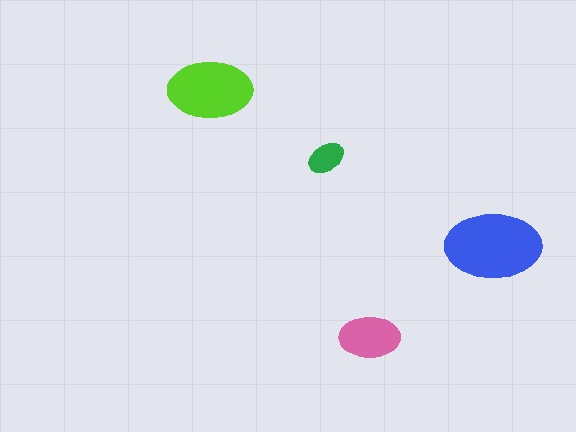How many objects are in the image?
There are 4 objects in the image.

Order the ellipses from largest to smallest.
the blue one, the lime one, the pink one, the green one.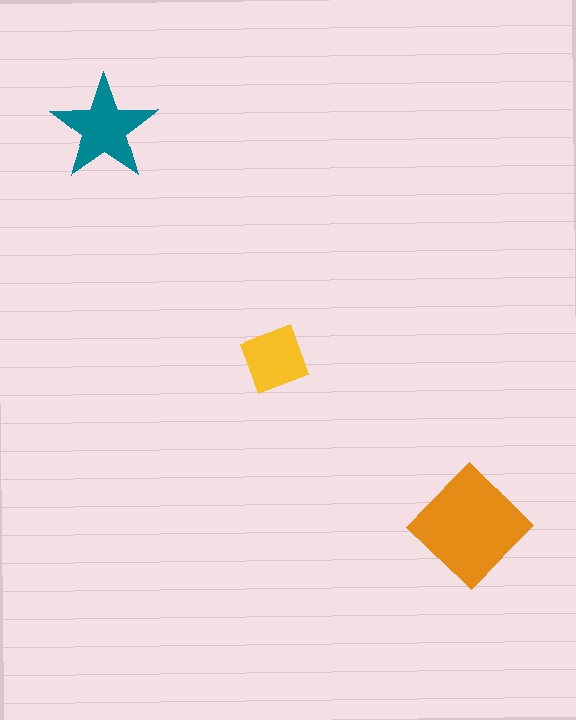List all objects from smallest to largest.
The yellow square, the teal star, the orange diamond.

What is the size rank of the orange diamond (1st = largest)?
1st.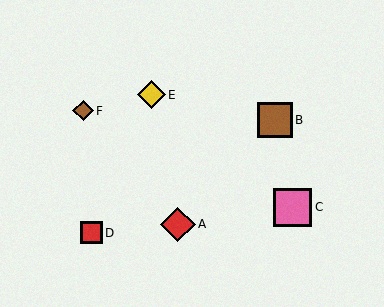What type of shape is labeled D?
Shape D is a red square.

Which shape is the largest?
The pink square (labeled C) is the largest.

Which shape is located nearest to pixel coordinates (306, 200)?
The pink square (labeled C) at (293, 207) is nearest to that location.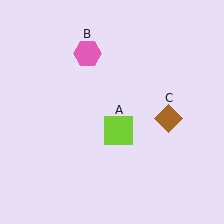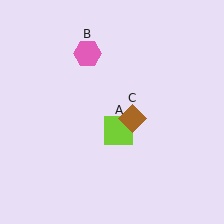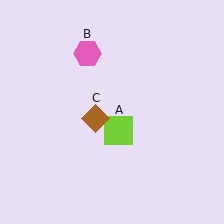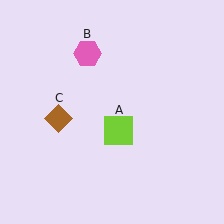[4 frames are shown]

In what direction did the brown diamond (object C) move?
The brown diamond (object C) moved left.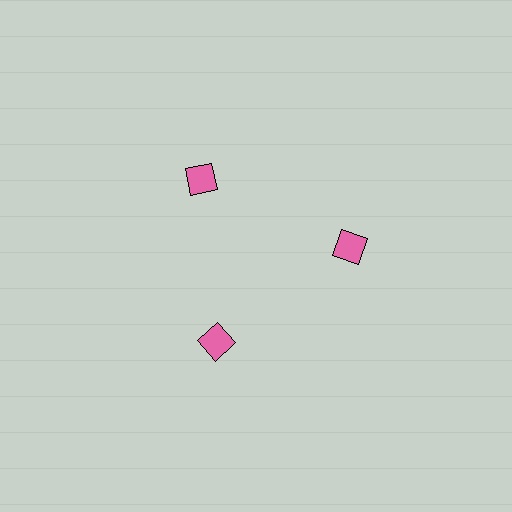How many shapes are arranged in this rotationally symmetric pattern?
There are 3 shapes, arranged in 3 groups of 1.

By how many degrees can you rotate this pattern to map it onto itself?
The pattern maps onto itself every 120 degrees of rotation.